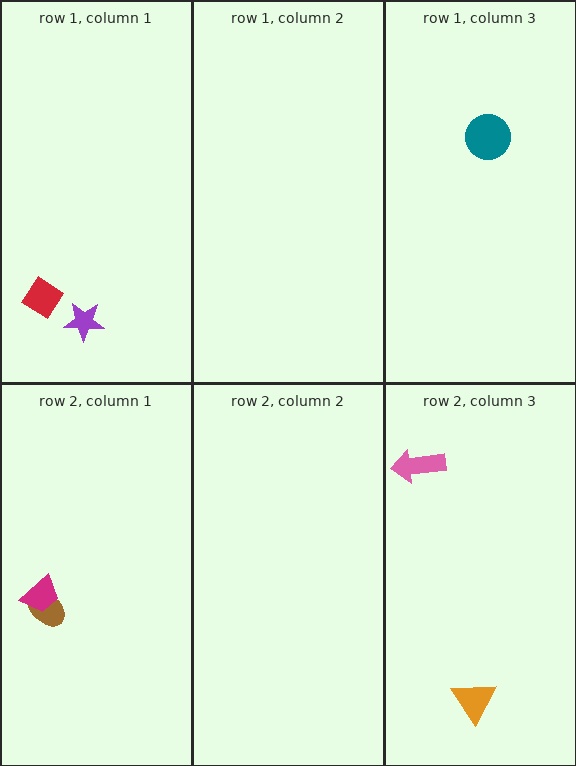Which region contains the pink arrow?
The row 2, column 3 region.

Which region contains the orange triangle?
The row 2, column 3 region.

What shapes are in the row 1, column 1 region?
The purple star, the red diamond.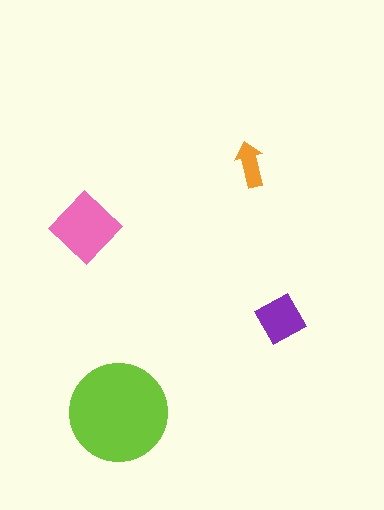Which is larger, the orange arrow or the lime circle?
The lime circle.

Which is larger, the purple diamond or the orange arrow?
The purple diamond.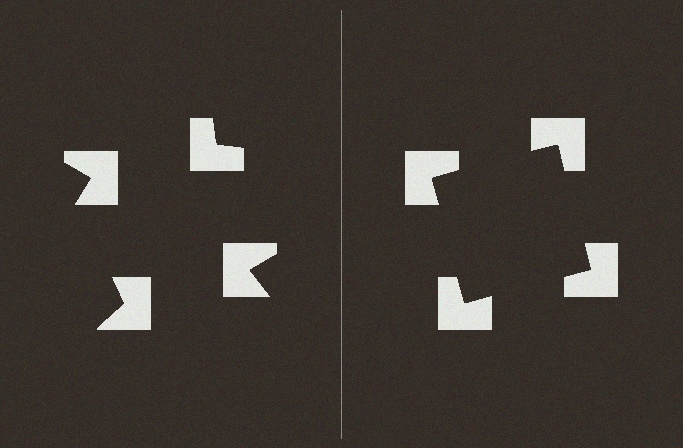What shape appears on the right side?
An illusory square.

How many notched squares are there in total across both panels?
8 — 4 on each side.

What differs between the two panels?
The notched squares are positioned identically on both sides; only the wedge orientations differ. On the right they align to a square; on the left they are misaligned.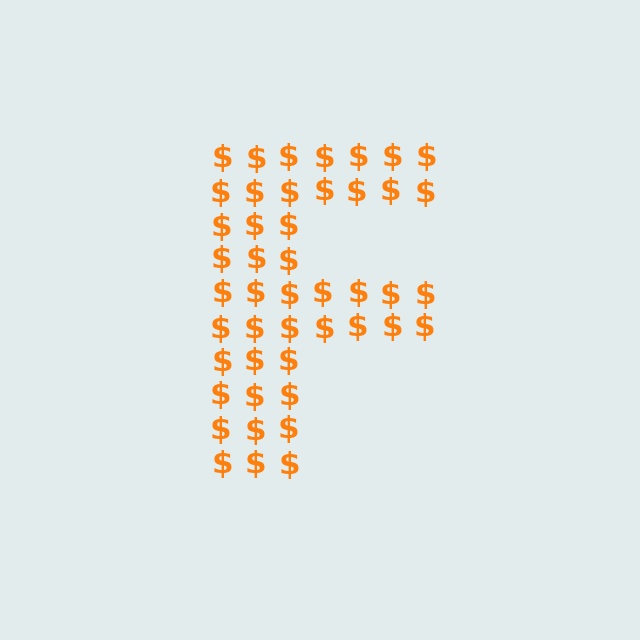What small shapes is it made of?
It is made of small dollar signs.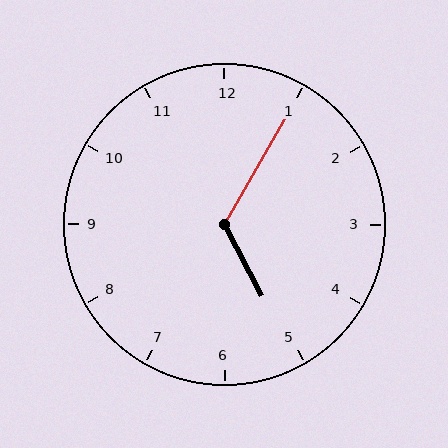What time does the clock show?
5:05.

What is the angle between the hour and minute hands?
Approximately 122 degrees.